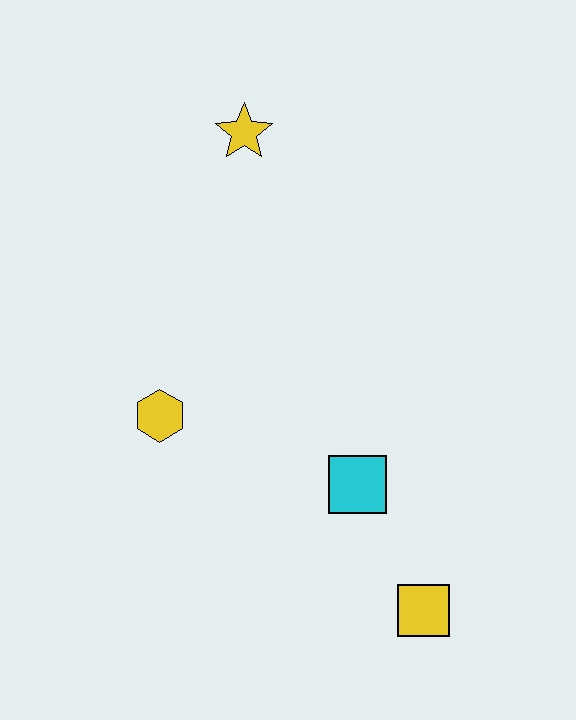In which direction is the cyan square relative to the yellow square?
The cyan square is above the yellow square.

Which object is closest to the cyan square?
The yellow square is closest to the cyan square.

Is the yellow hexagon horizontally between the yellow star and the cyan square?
No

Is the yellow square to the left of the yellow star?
No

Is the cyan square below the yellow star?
Yes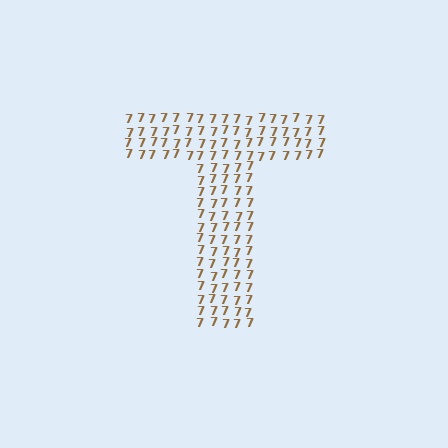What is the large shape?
The large shape is the letter T.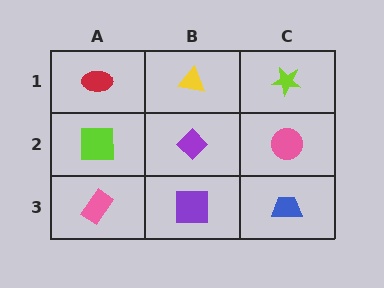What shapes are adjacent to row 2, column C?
A lime star (row 1, column C), a blue trapezoid (row 3, column C), a purple diamond (row 2, column B).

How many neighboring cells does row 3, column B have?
3.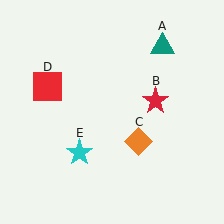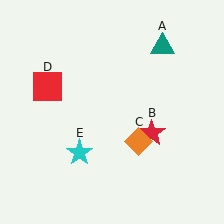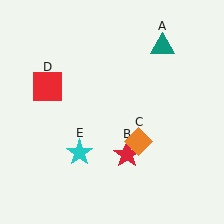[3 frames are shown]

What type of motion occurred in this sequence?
The red star (object B) rotated clockwise around the center of the scene.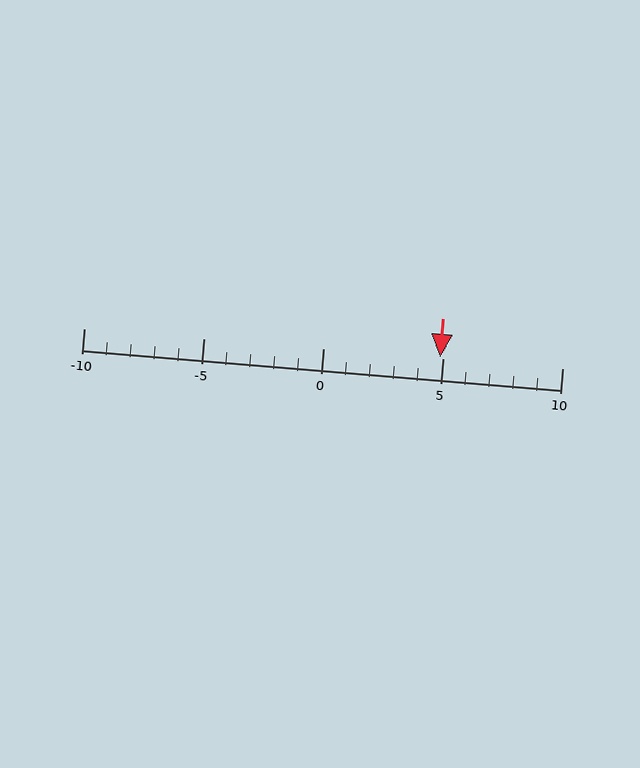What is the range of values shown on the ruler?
The ruler shows values from -10 to 10.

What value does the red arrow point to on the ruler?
The red arrow points to approximately 5.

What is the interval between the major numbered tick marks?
The major tick marks are spaced 5 units apart.